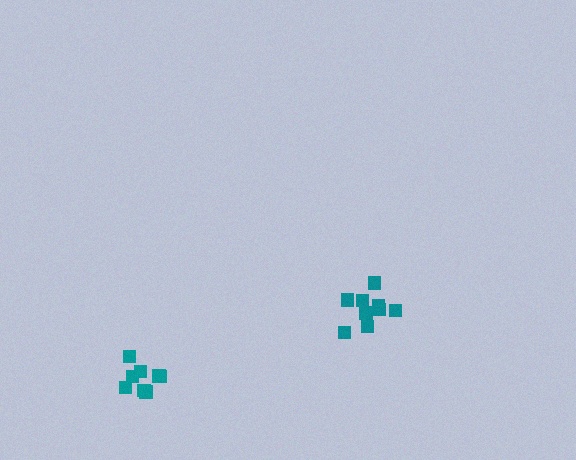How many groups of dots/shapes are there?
There are 2 groups.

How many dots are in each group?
Group 1: 9 dots, Group 2: 8 dots (17 total).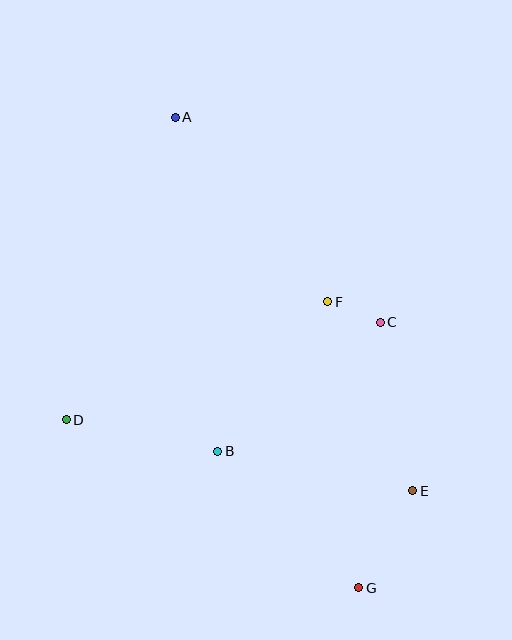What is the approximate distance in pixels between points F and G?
The distance between F and G is approximately 288 pixels.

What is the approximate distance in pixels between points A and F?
The distance between A and F is approximately 239 pixels.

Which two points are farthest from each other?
Points A and G are farthest from each other.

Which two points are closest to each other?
Points C and F are closest to each other.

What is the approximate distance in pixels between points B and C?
The distance between B and C is approximately 207 pixels.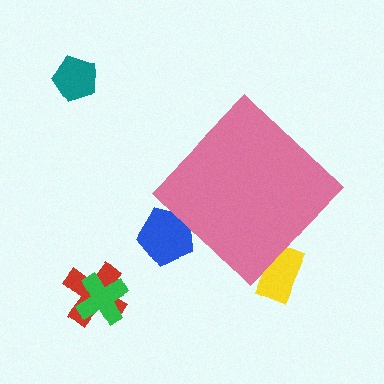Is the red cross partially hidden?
No, the red cross is fully visible.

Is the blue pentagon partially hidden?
Yes, the blue pentagon is partially hidden behind the pink diamond.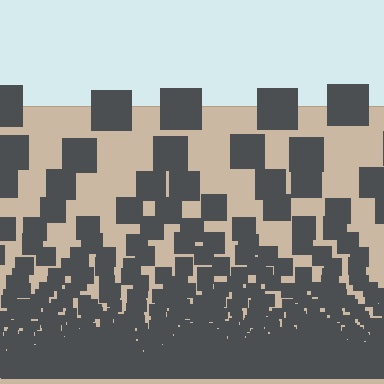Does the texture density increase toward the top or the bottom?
Density increases toward the bottom.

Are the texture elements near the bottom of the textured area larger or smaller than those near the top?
Smaller. The gradient is inverted — elements near the bottom are smaller and denser.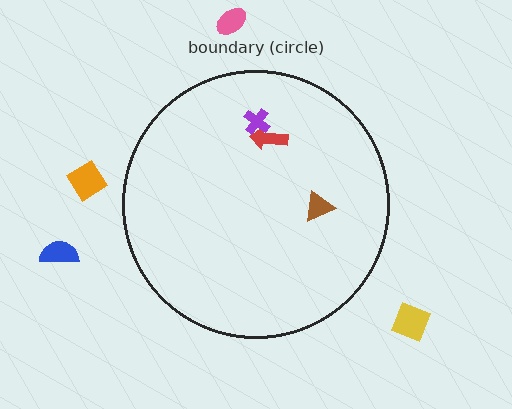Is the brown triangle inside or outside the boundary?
Inside.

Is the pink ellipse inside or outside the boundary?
Outside.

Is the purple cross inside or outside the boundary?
Inside.